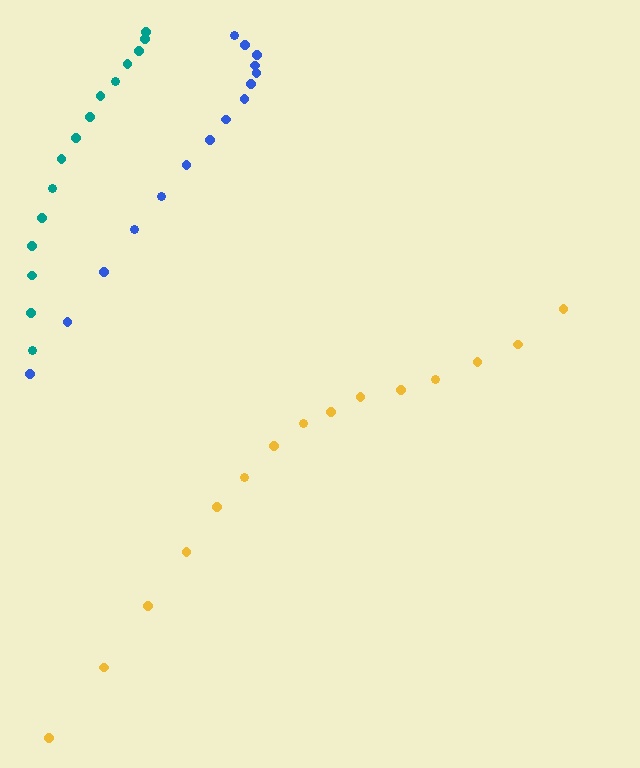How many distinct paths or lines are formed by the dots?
There are 3 distinct paths.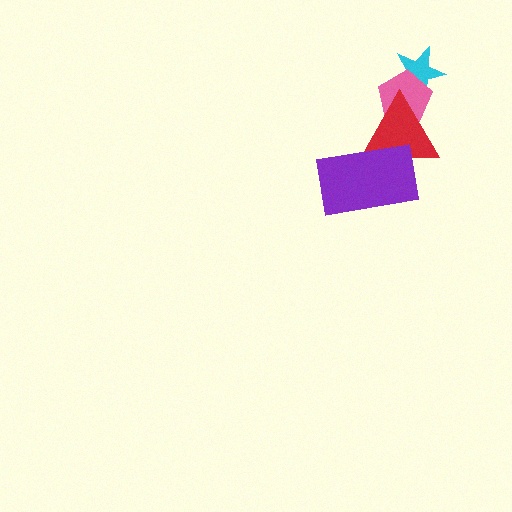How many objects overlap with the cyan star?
1 object overlaps with the cyan star.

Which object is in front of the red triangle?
The purple rectangle is in front of the red triangle.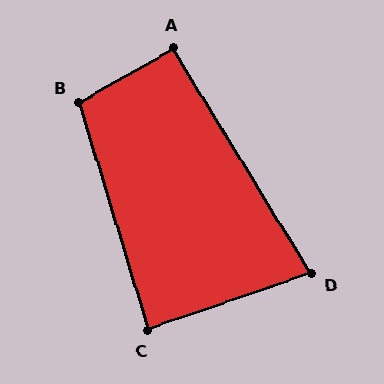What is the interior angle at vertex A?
Approximately 92 degrees (approximately right).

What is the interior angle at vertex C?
Approximately 88 degrees (approximately right).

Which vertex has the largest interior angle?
B, at approximately 102 degrees.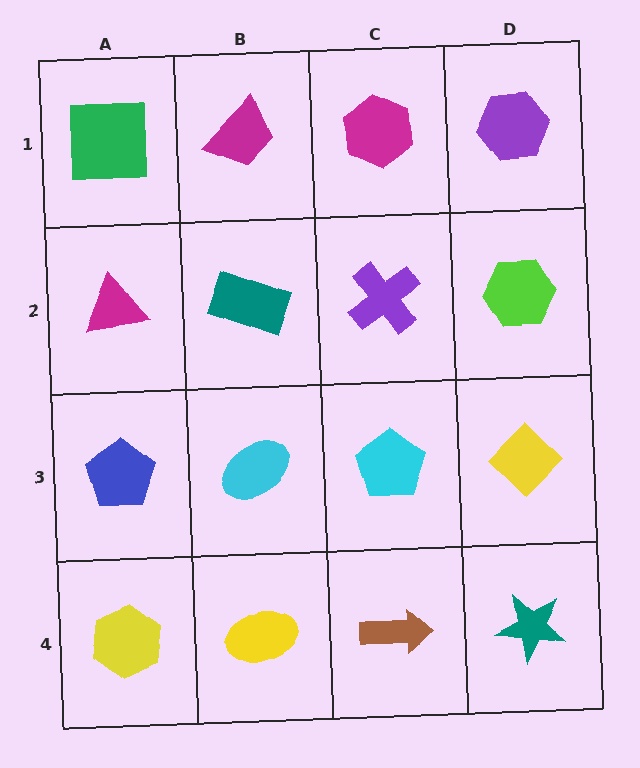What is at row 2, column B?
A teal rectangle.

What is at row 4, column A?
A yellow hexagon.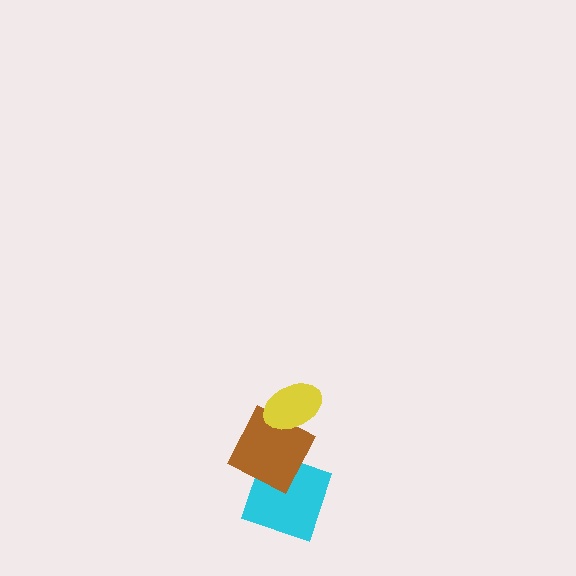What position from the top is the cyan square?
The cyan square is 3rd from the top.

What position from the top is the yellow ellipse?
The yellow ellipse is 1st from the top.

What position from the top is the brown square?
The brown square is 2nd from the top.